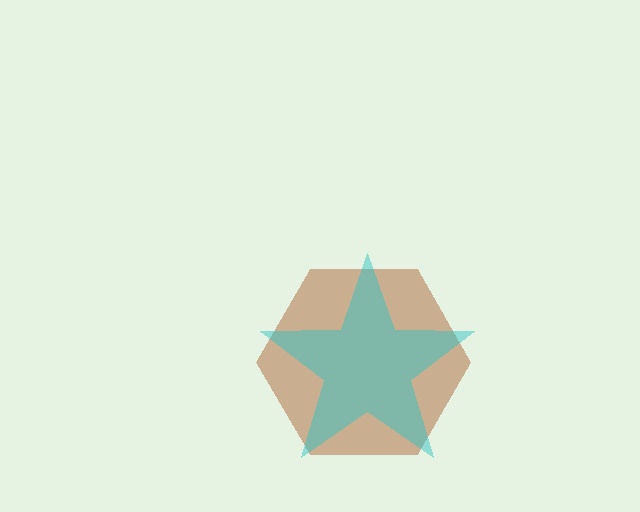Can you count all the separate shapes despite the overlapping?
Yes, there are 2 separate shapes.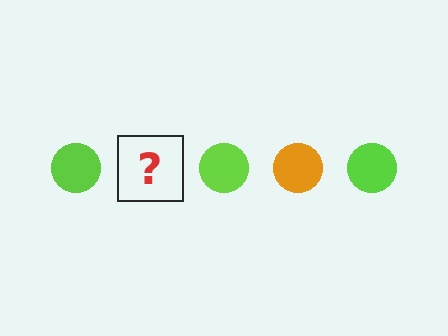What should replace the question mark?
The question mark should be replaced with an orange circle.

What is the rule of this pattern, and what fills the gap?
The rule is that the pattern cycles through lime, orange circles. The gap should be filled with an orange circle.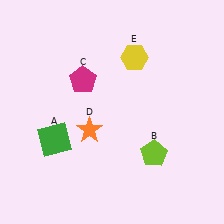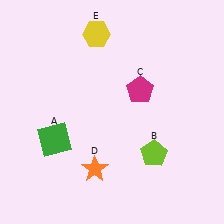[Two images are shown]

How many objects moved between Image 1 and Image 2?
3 objects moved between the two images.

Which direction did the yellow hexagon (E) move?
The yellow hexagon (E) moved left.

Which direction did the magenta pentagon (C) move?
The magenta pentagon (C) moved right.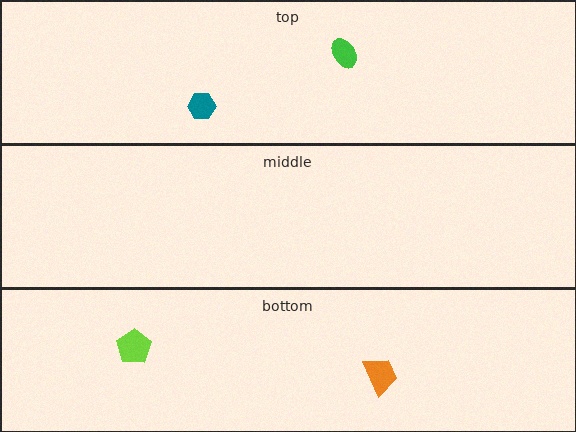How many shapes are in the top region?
2.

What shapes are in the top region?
The teal hexagon, the green ellipse.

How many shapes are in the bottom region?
2.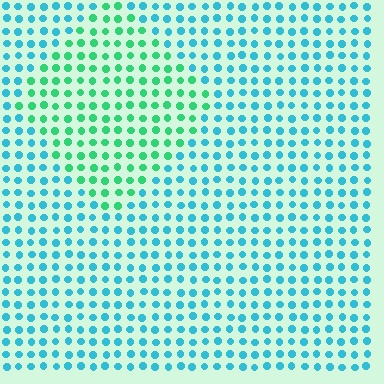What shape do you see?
I see a diamond.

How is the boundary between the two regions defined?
The boundary is defined purely by a slight shift in hue (about 43 degrees). Spacing, size, and orientation are identical on both sides.